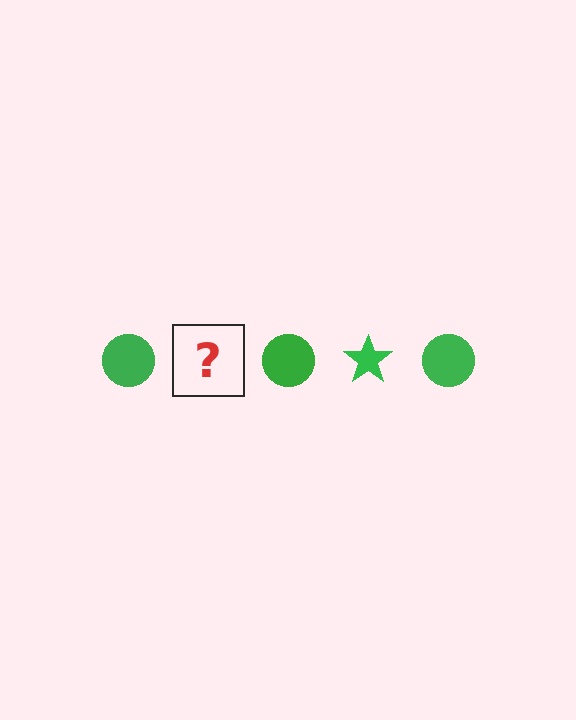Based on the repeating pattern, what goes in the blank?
The blank should be a green star.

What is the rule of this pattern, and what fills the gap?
The rule is that the pattern cycles through circle, star shapes in green. The gap should be filled with a green star.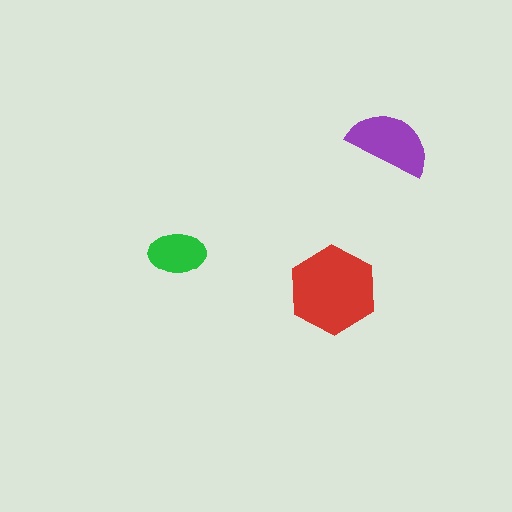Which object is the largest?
The red hexagon.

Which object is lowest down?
The red hexagon is bottommost.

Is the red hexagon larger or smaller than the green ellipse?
Larger.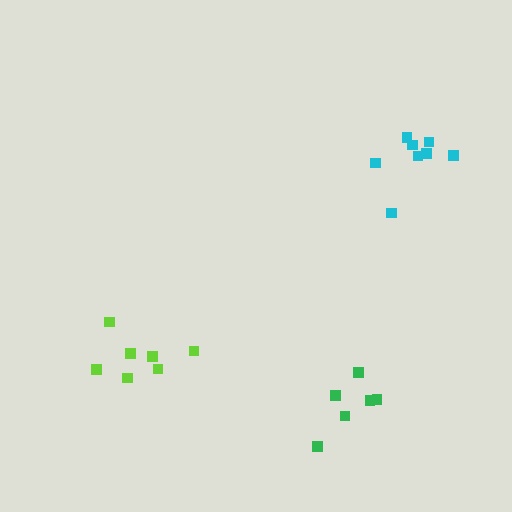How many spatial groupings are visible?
There are 3 spatial groupings.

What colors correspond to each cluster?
The clusters are colored: lime, green, cyan.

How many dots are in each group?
Group 1: 7 dots, Group 2: 6 dots, Group 3: 8 dots (21 total).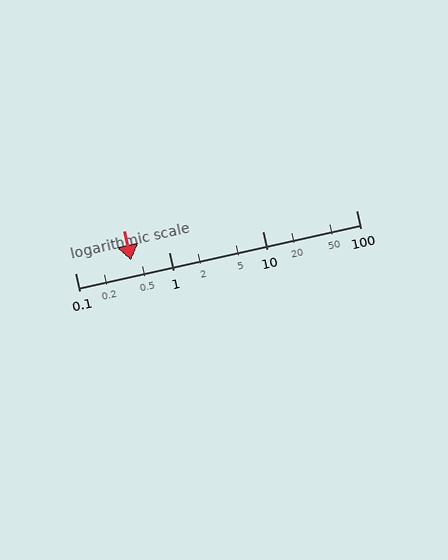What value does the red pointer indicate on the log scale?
The pointer indicates approximately 0.4.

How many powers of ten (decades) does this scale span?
The scale spans 3 decades, from 0.1 to 100.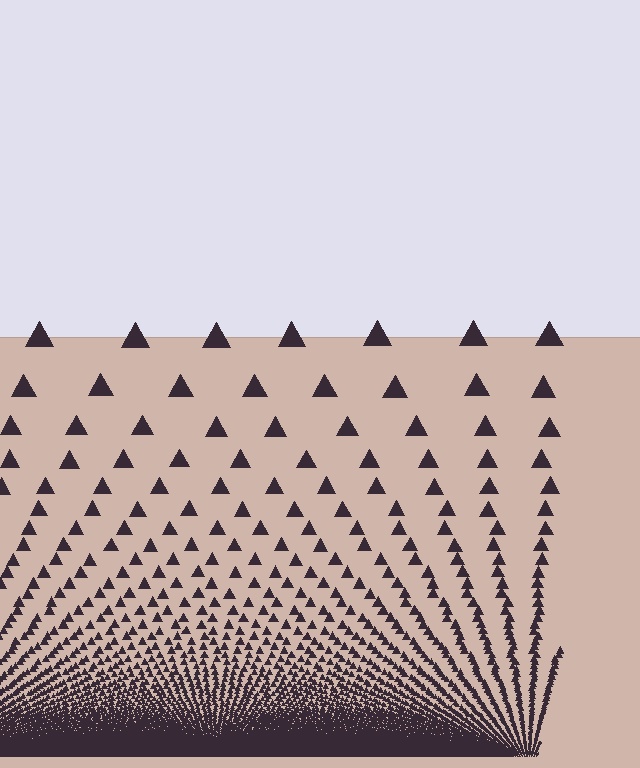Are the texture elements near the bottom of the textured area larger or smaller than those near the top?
Smaller. The gradient is inverted — elements near the bottom are smaller and denser.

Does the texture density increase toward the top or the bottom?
Density increases toward the bottom.